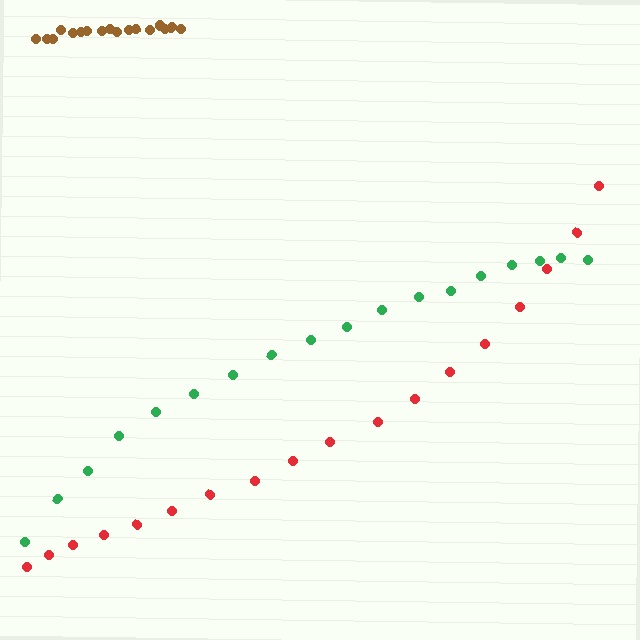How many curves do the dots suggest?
There are 3 distinct paths.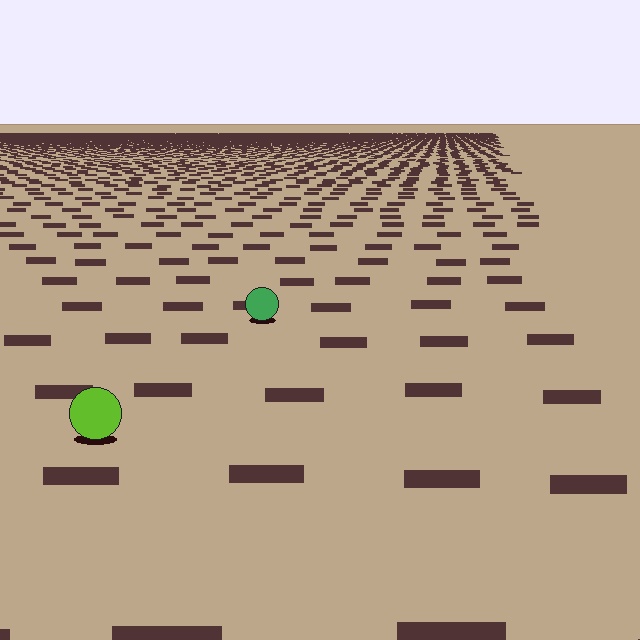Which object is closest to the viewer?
The lime circle is closest. The texture marks near it are larger and more spread out.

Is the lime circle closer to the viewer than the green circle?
Yes. The lime circle is closer — you can tell from the texture gradient: the ground texture is coarser near it.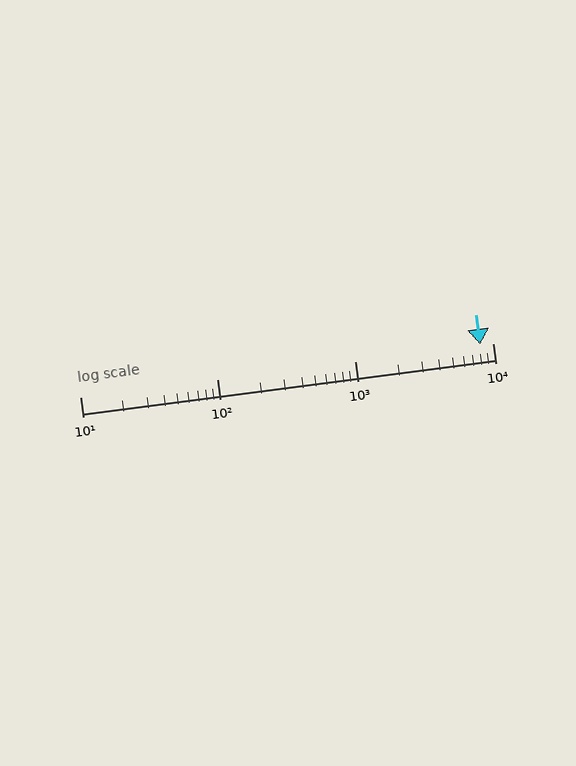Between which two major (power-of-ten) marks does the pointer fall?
The pointer is between 1000 and 10000.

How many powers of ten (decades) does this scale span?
The scale spans 3 decades, from 10 to 10000.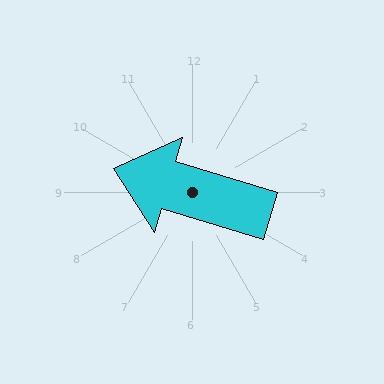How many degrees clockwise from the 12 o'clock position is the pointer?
Approximately 287 degrees.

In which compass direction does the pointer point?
West.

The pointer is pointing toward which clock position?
Roughly 10 o'clock.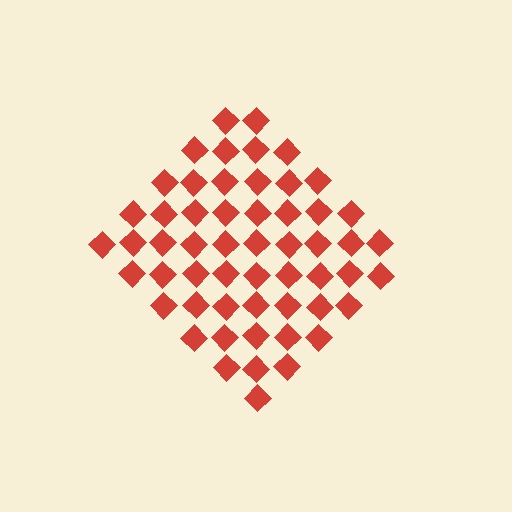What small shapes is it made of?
It is made of small diamonds.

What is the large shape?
The large shape is a diamond.